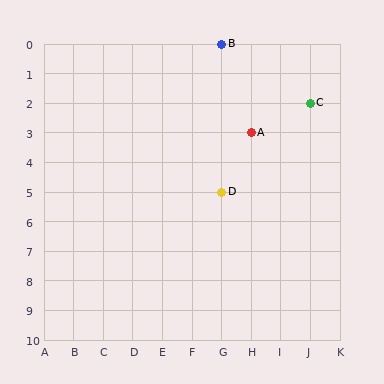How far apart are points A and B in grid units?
Points A and B are 1 column and 3 rows apart (about 3.2 grid units diagonally).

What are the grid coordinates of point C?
Point C is at grid coordinates (J, 2).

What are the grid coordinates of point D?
Point D is at grid coordinates (G, 5).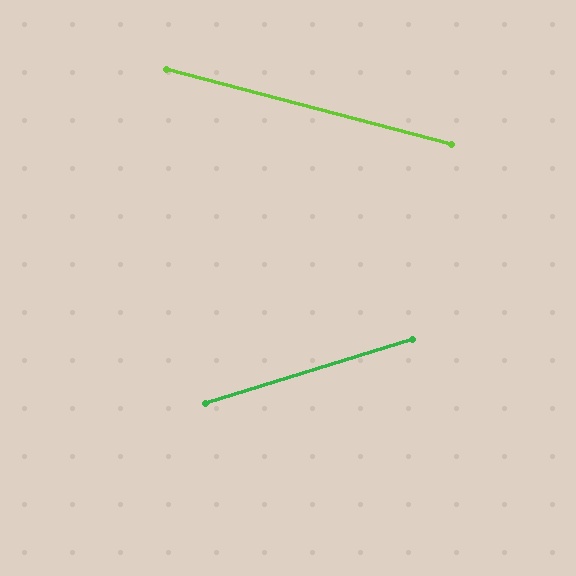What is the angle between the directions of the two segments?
Approximately 32 degrees.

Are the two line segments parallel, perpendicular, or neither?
Neither parallel nor perpendicular — they differ by about 32°.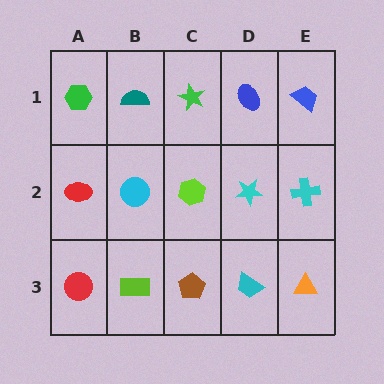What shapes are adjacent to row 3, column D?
A cyan star (row 2, column D), a brown pentagon (row 3, column C), an orange triangle (row 3, column E).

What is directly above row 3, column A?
A red ellipse.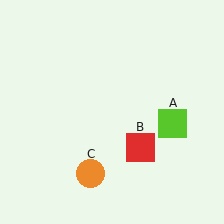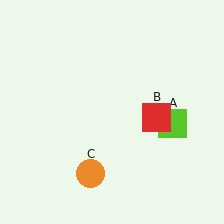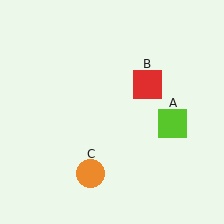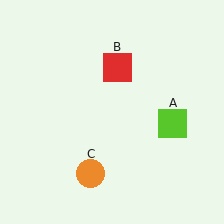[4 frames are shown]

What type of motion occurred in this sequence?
The red square (object B) rotated counterclockwise around the center of the scene.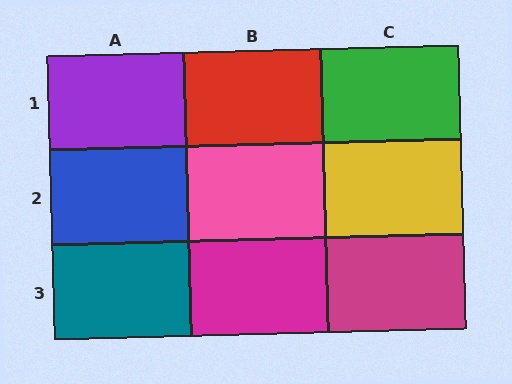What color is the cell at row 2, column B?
Pink.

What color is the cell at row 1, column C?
Green.